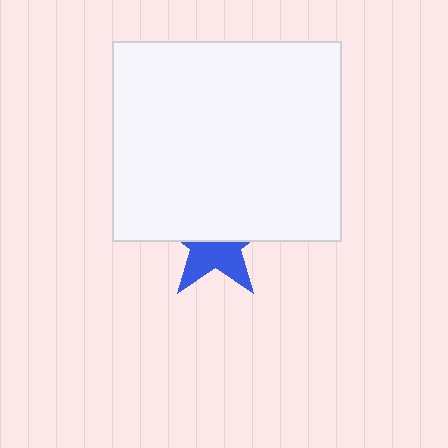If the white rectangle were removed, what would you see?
You would see the complete blue star.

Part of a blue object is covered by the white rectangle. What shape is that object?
It is a star.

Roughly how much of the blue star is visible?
About half of it is visible (roughly 46%).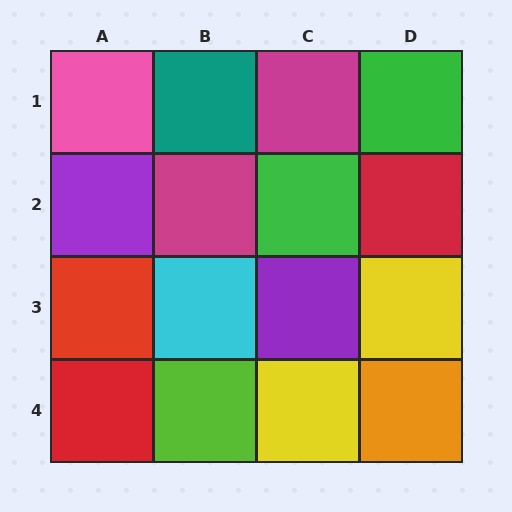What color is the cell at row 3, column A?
Red.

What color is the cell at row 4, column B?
Lime.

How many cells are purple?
2 cells are purple.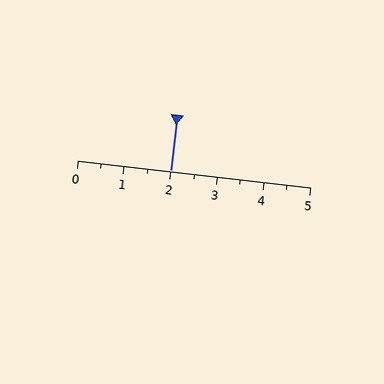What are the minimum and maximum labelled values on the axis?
The axis runs from 0 to 5.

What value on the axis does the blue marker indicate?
The marker indicates approximately 2.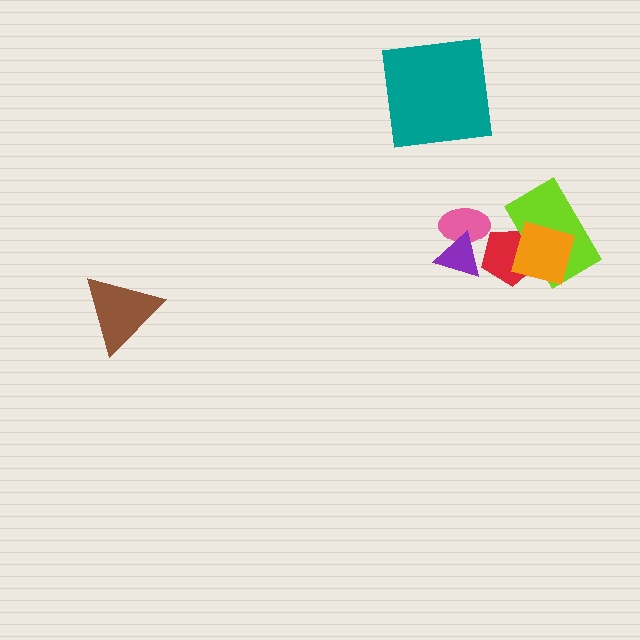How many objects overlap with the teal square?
0 objects overlap with the teal square.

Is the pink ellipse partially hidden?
Yes, it is partially covered by another shape.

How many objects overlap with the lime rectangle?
2 objects overlap with the lime rectangle.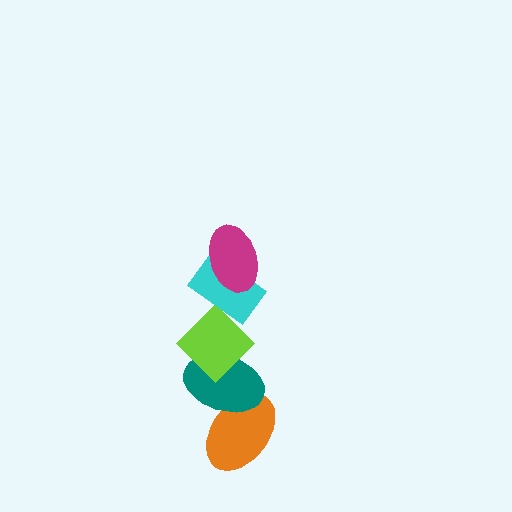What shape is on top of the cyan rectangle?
The magenta ellipse is on top of the cyan rectangle.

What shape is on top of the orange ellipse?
The teal ellipse is on top of the orange ellipse.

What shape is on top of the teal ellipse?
The lime diamond is on top of the teal ellipse.